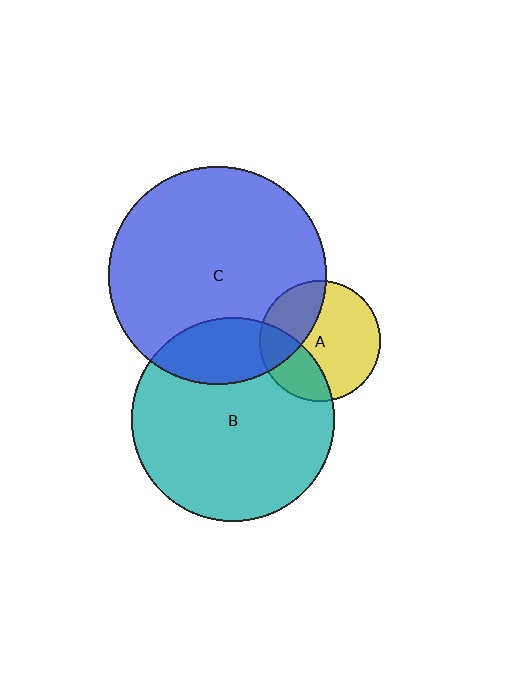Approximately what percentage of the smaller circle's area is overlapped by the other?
Approximately 30%.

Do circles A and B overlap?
Yes.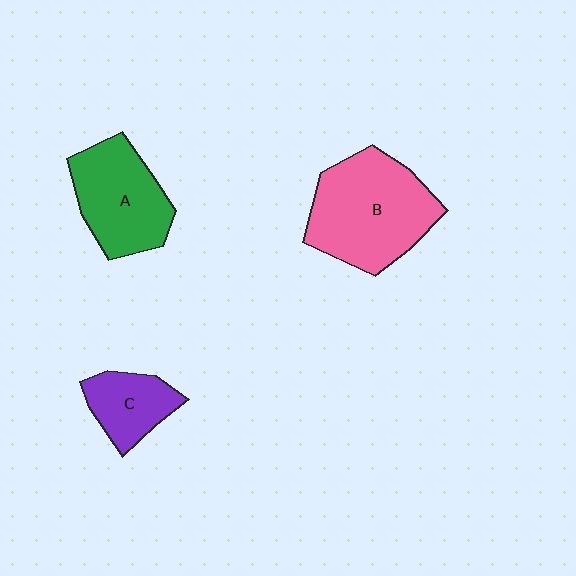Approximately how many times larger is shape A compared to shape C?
Approximately 1.7 times.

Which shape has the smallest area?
Shape C (purple).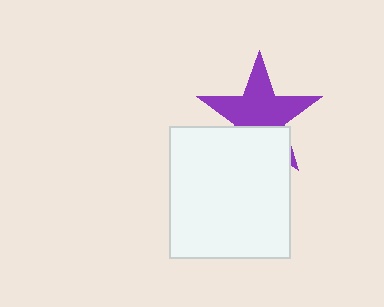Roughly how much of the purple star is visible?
Most of it is visible (roughly 66%).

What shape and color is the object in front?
The object in front is a white rectangle.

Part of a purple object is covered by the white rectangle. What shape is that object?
It is a star.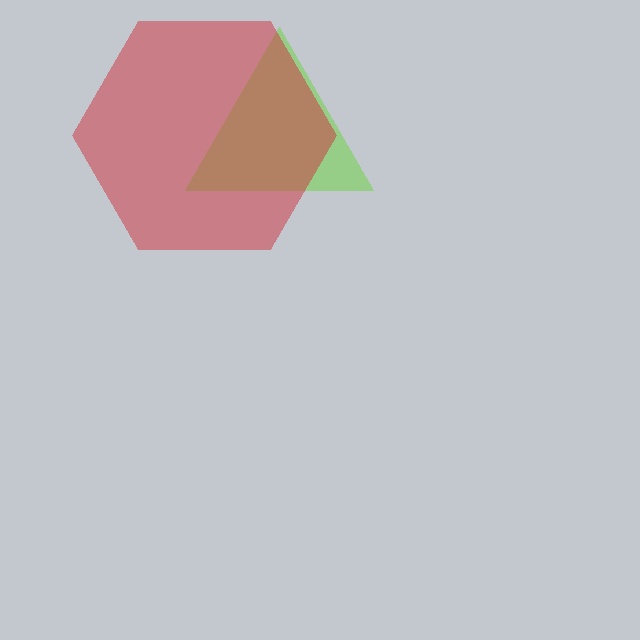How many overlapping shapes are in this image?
There are 2 overlapping shapes in the image.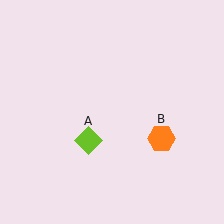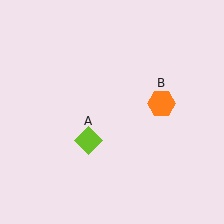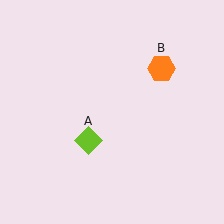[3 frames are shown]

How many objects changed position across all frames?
1 object changed position: orange hexagon (object B).